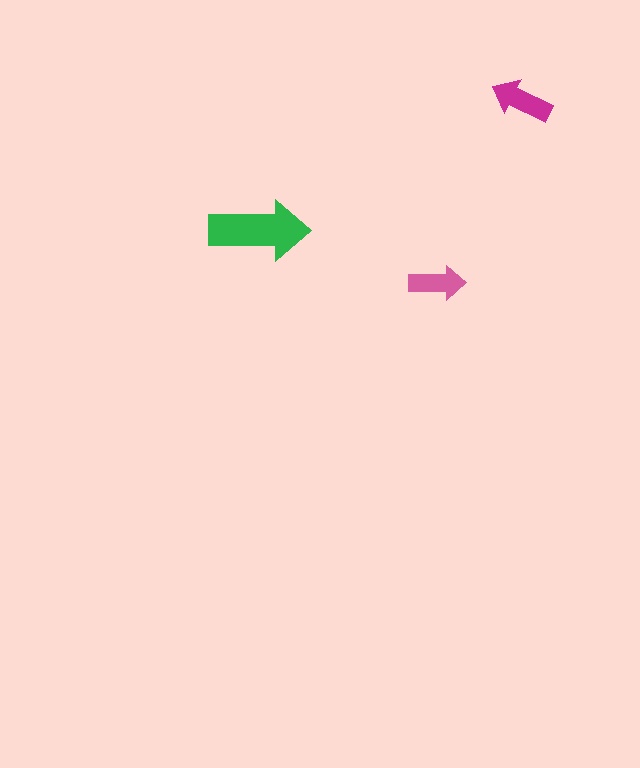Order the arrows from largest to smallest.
the green one, the magenta one, the pink one.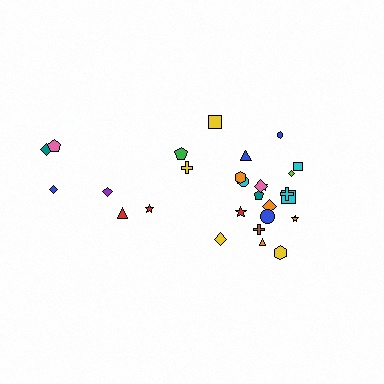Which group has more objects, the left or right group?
The right group.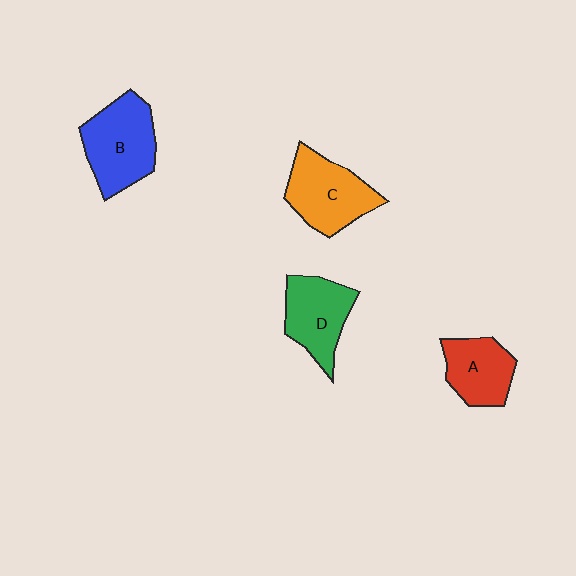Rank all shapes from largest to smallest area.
From largest to smallest: B (blue), C (orange), D (green), A (red).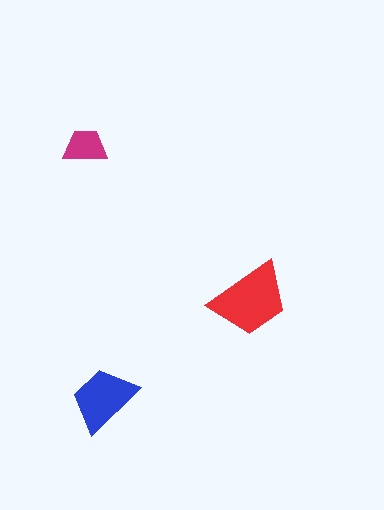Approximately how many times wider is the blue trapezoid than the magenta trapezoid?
About 1.5 times wider.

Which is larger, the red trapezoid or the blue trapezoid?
The red one.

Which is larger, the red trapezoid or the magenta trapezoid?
The red one.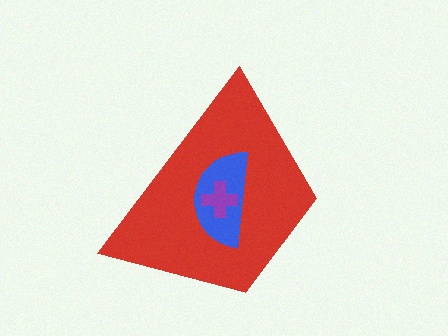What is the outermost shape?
The red trapezoid.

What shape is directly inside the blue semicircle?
The purple cross.